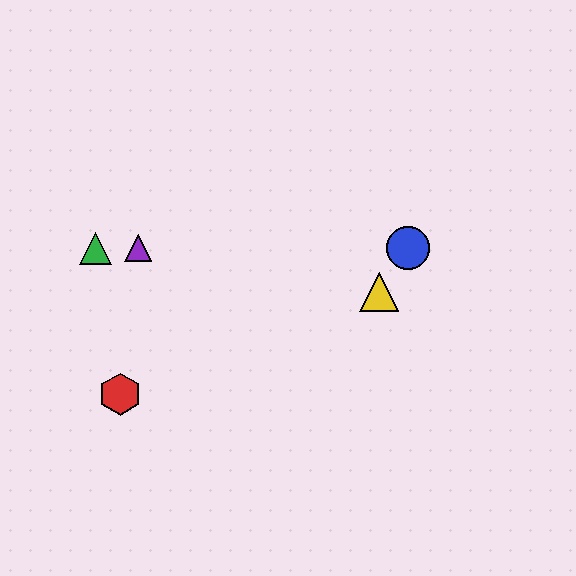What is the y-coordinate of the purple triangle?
The purple triangle is at y≈248.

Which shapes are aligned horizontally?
The blue circle, the green triangle, the purple triangle are aligned horizontally.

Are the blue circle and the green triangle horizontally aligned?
Yes, both are at y≈248.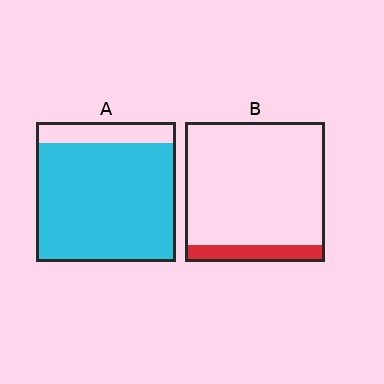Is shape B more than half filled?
No.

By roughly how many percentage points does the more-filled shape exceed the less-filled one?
By roughly 75 percentage points (A over B).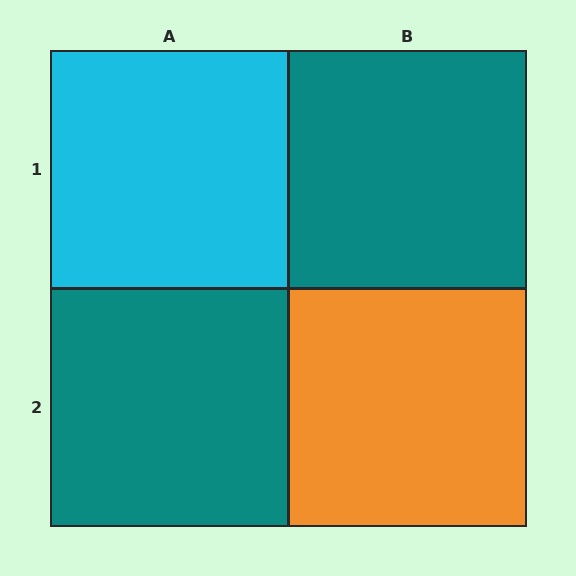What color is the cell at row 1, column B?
Teal.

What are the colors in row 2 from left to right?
Teal, orange.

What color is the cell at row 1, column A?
Cyan.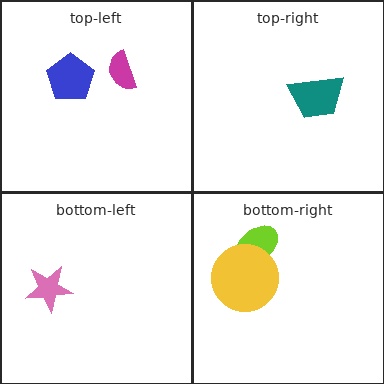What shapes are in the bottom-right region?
The lime ellipse, the yellow circle.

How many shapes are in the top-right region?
1.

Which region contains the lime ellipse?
The bottom-right region.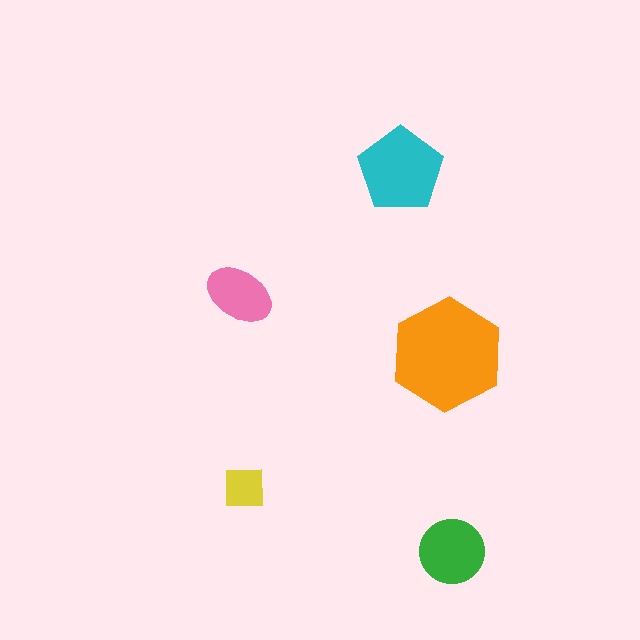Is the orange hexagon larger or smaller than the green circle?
Larger.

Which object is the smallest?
The yellow square.